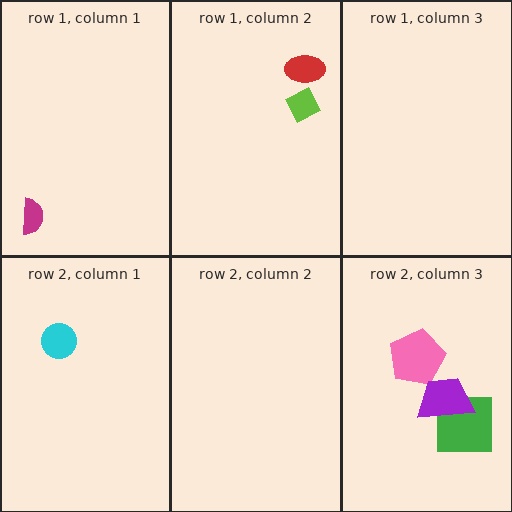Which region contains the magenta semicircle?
The row 1, column 1 region.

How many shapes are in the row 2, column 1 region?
1.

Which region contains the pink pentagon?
The row 2, column 3 region.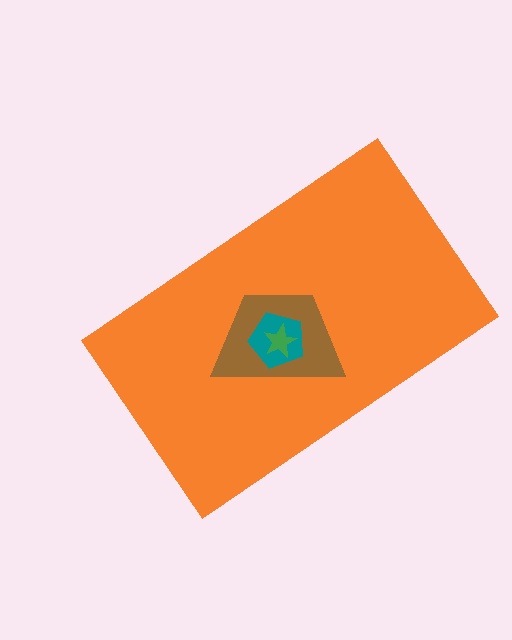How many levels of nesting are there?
4.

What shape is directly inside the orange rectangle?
The brown trapezoid.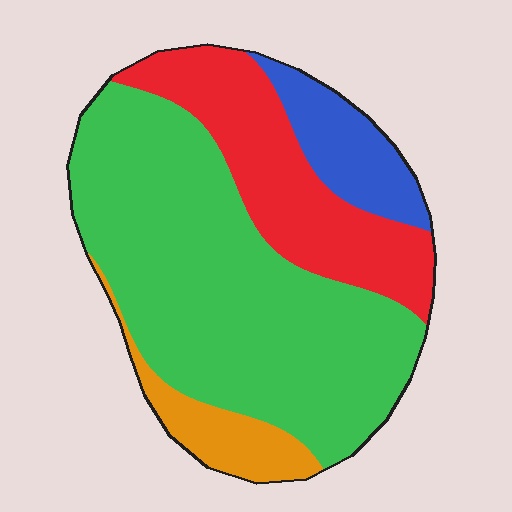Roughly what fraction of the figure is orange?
Orange takes up about one tenth (1/10) of the figure.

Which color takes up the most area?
Green, at roughly 55%.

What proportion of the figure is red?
Red takes up about one quarter (1/4) of the figure.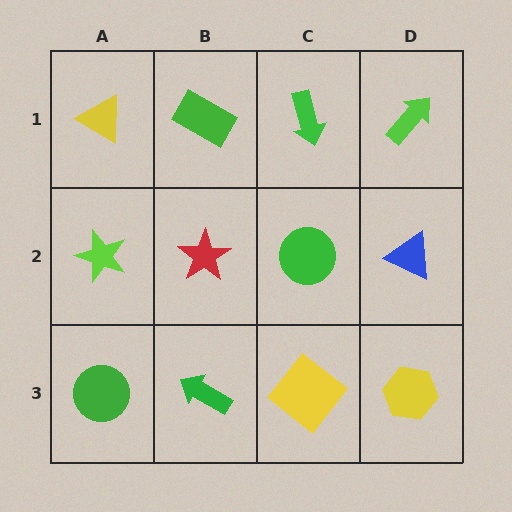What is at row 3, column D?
A yellow hexagon.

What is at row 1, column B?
A green rectangle.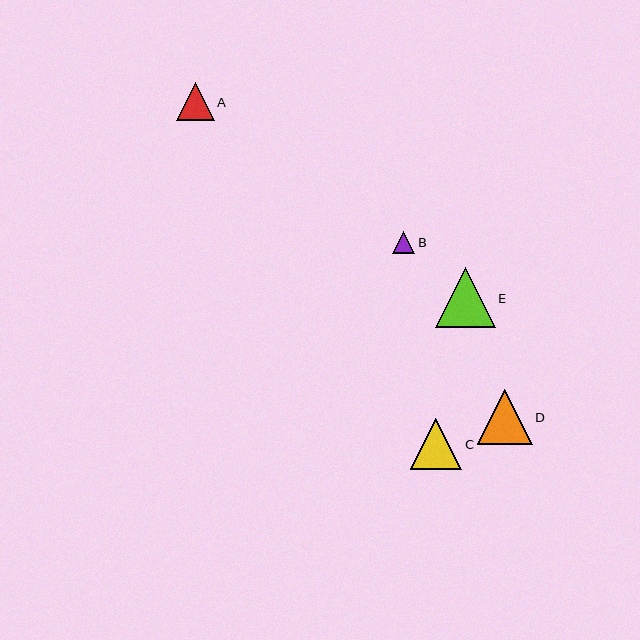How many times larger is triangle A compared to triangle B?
Triangle A is approximately 1.7 times the size of triangle B.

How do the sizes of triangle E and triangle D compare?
Triangle E and triangle D are approximately the same size.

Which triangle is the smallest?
Triangle B is the smallest with a size of approximately 22 pixels.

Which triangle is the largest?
Triangle E is the largest with a size of approximately 59 pixels.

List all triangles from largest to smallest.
From largest to smallest: E, D, C, A, B.